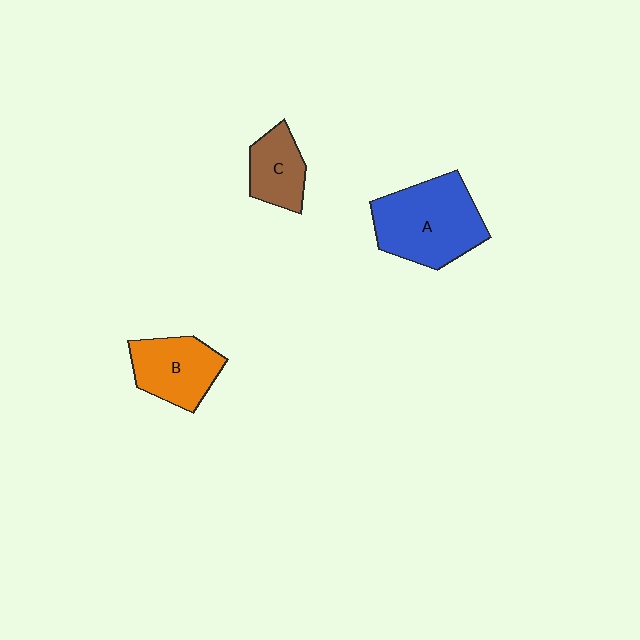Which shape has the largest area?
Shape A (blue).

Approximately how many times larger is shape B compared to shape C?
Approximately 1.3 times.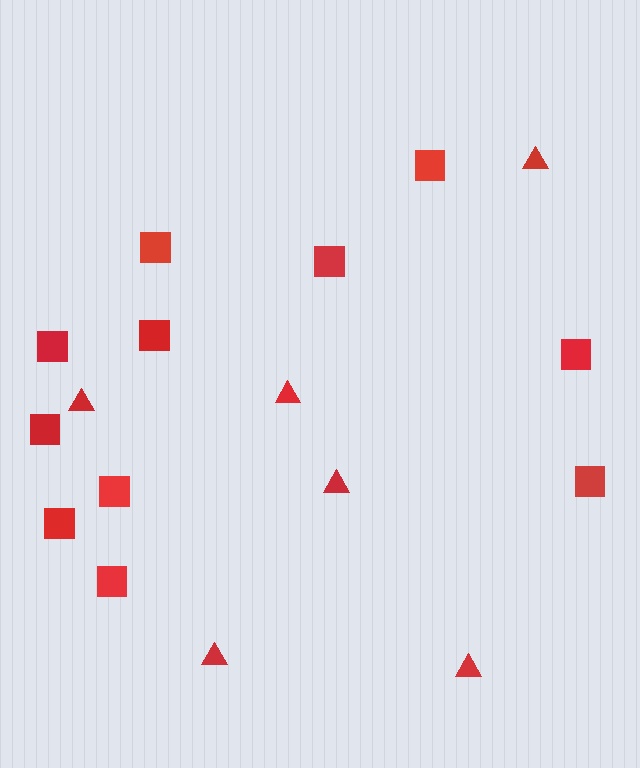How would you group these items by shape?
There are 2 groups: one group of triangles (6) and one group of squares (11).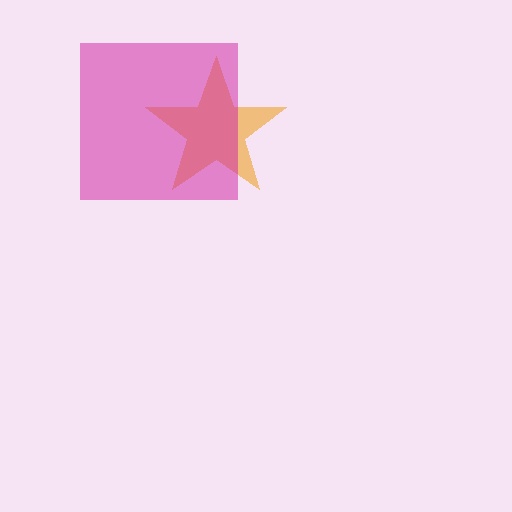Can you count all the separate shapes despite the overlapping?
Yes, there are 2 separate shapes.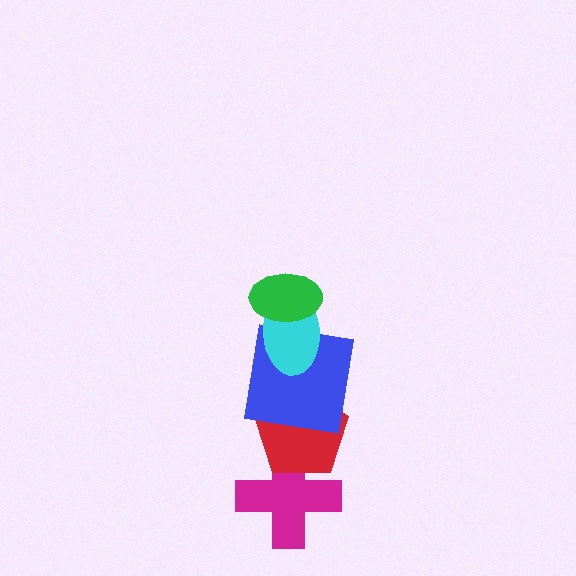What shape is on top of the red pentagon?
The blue square is on top of the red pentagon.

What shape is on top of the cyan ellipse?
The green ellipse is on top of the cyan ellipse.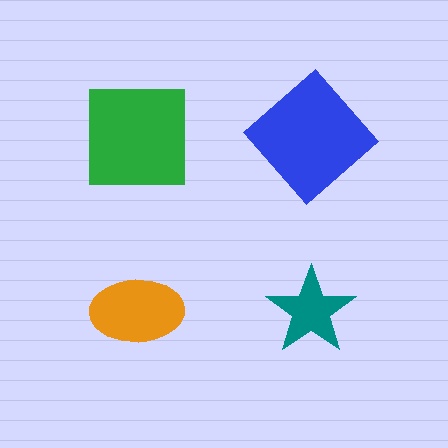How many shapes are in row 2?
2 shapes.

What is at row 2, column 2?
A teal star.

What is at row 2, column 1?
An orange ellipse.